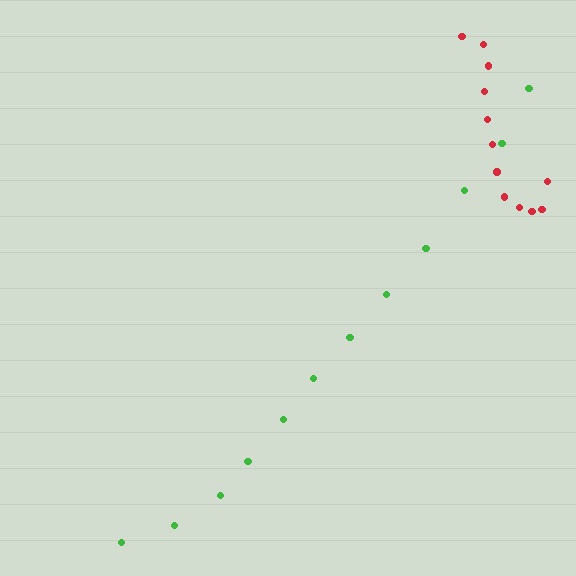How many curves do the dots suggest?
There are 2 distinct paths.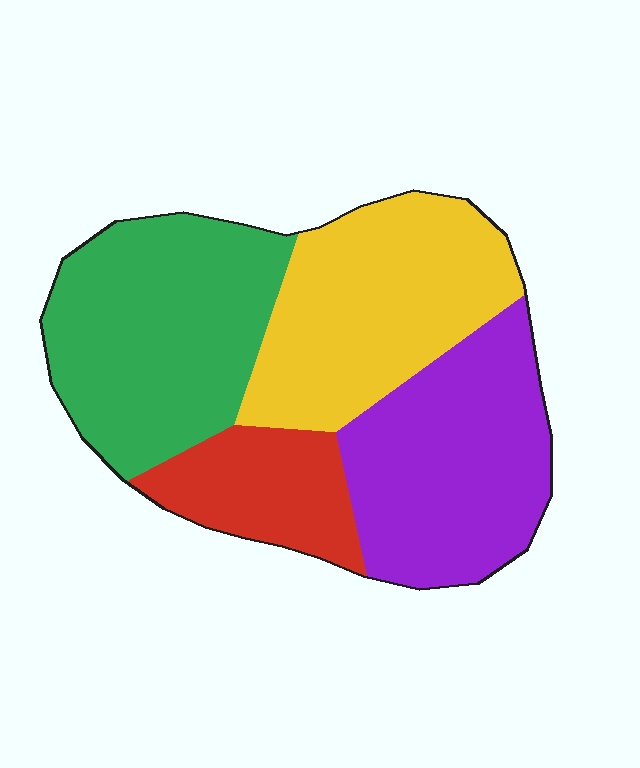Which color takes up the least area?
Red, at roughly 15%.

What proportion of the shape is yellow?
Yellow covers around 30% of the shape.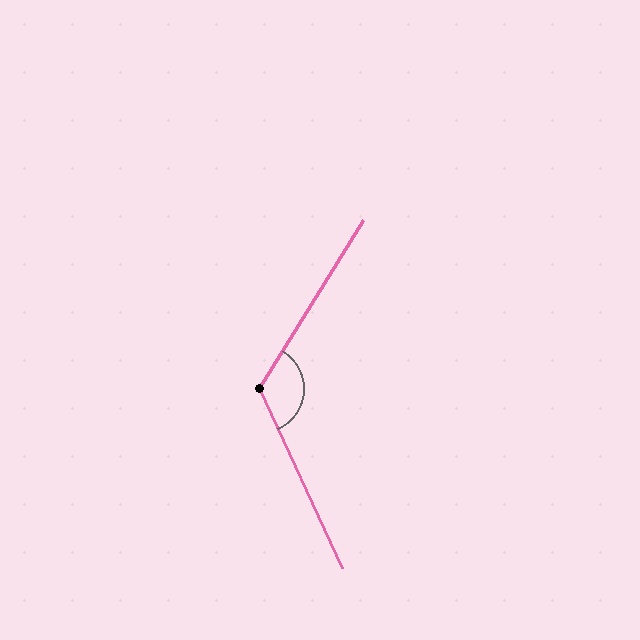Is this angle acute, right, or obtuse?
It is obtuse.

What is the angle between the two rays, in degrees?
Approximately 124 degrees.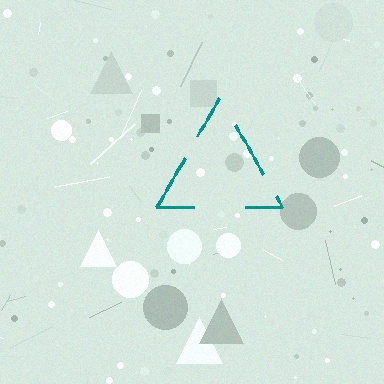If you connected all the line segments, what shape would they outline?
They would outline a triangle.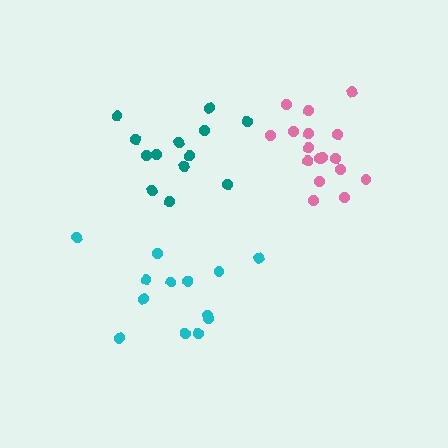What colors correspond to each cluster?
The clusters are colored: cyan, pink, teal.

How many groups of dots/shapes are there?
There are 3 groups.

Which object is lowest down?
The cyan cluster is bottommost.